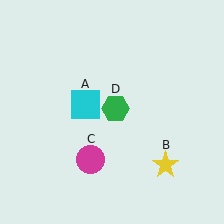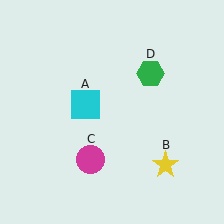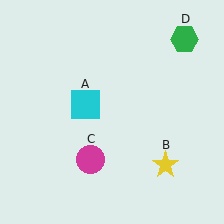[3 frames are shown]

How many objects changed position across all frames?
1 object changed position: green hexagon (object D).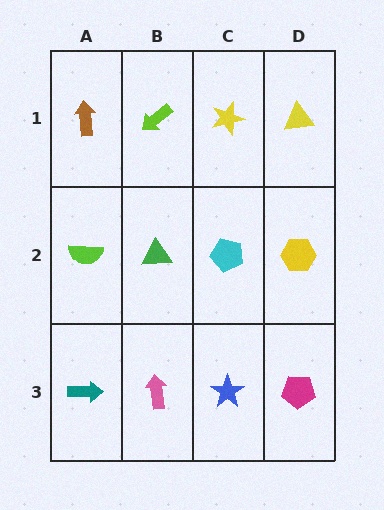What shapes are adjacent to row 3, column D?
A yellow hexagon (row 2, column D), a blue star (row 3, column C).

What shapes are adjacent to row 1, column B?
A green triangle (row 2, column B), a brown arrow (row 1, column A), a yellow star (row 1, column C).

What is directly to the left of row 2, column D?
A cyan pentagon.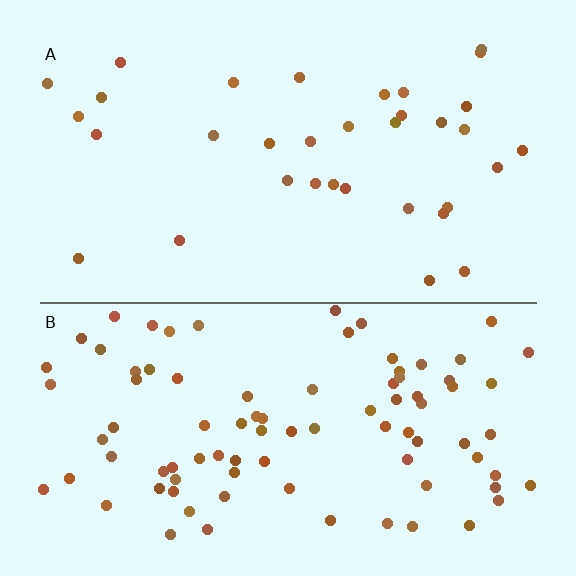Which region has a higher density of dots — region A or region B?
B (the bottom).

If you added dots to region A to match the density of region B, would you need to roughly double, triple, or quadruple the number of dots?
Approximately triple.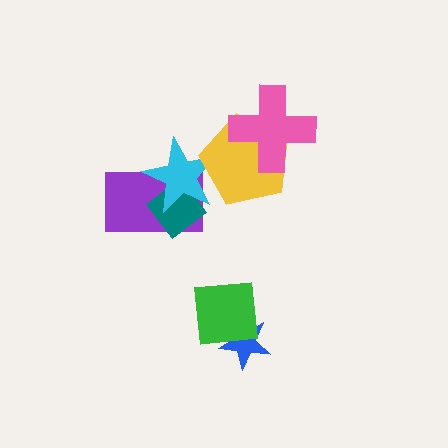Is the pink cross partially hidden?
No, no other shape covers it.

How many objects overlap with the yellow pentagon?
2 objects overlap with the yellow pentagon.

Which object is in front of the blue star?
The green square is in front of the blue star.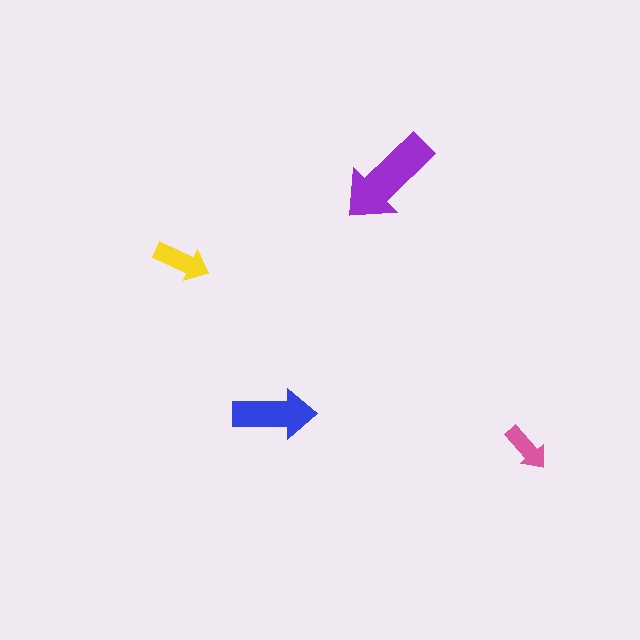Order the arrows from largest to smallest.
the purple one, the blue one, the yellow one, the pink one.